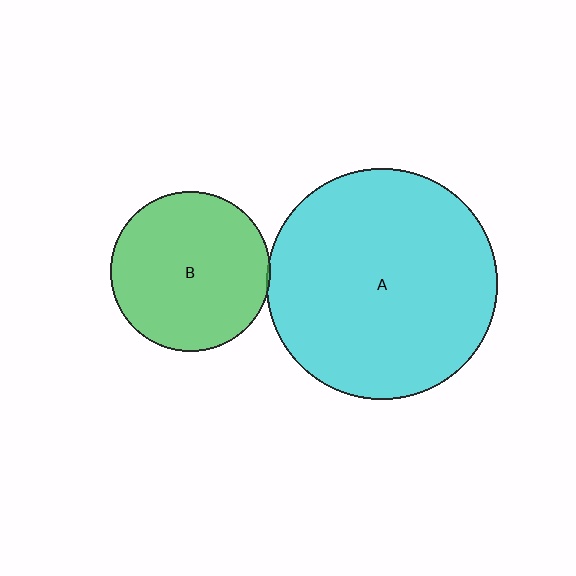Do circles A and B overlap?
Yes.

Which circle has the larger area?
Circle A (cyan).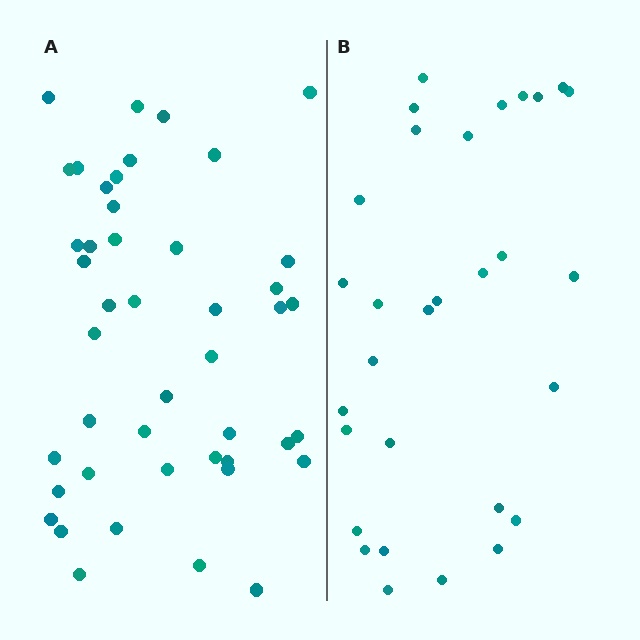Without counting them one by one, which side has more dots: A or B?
Region A (the left region) has more dots.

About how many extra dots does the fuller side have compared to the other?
Region A has approximately 15 more dots than region B.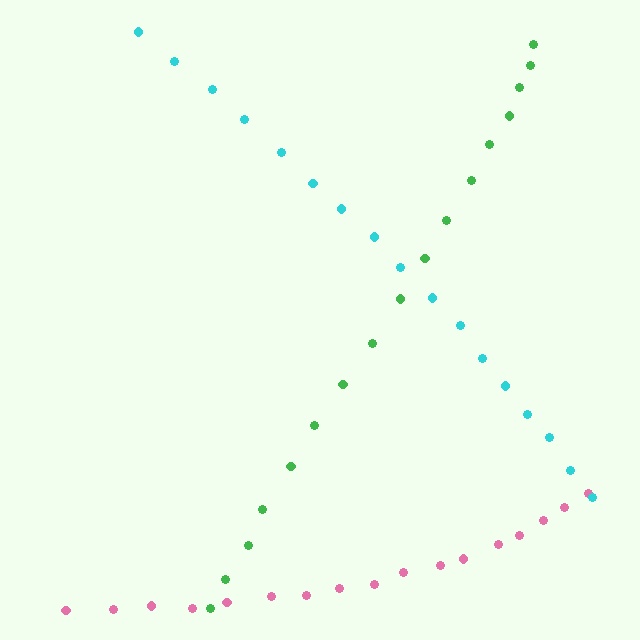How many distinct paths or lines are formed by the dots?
There are 3 distinct paths.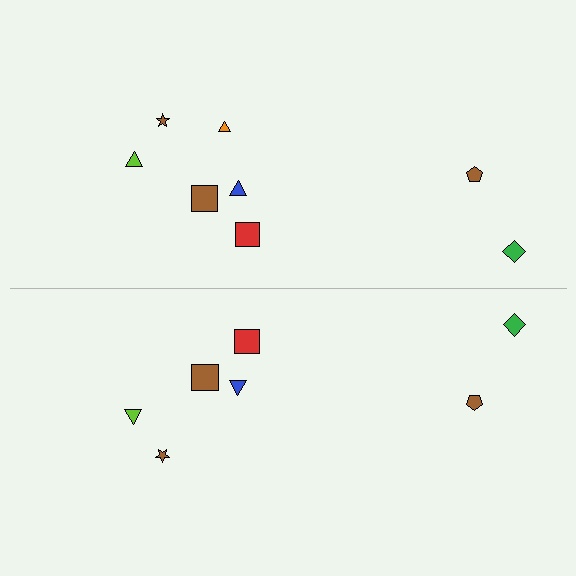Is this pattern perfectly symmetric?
No, the pattern is not perfectly symmetric. A orange triangle is missing from the bottom side.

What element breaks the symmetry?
A orange triangle is missing from the bottom side.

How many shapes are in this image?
There are 15 shapes in this image.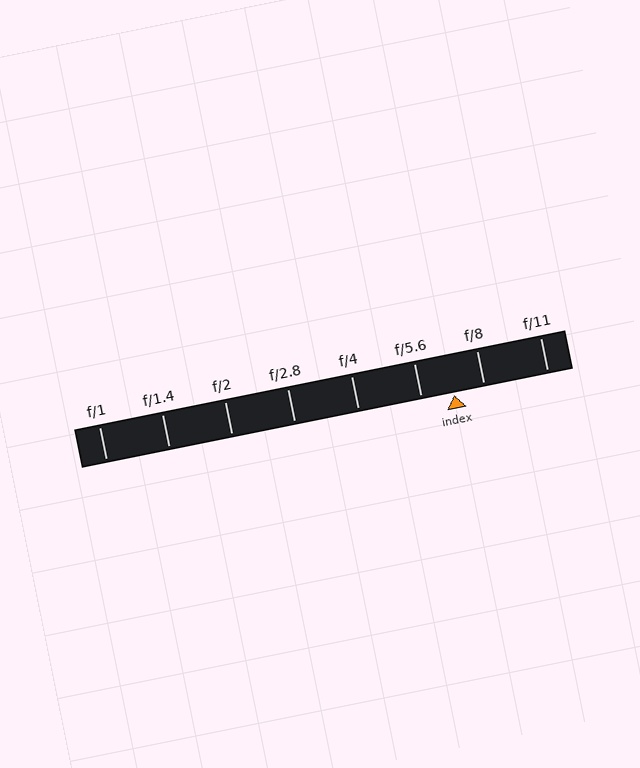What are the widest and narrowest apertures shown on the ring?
The widest aperture shown is f/1 and the narrowest is f/11.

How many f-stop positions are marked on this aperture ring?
There are 8 f-stop positions marked.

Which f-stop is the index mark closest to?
The index mark is closest to f/8.